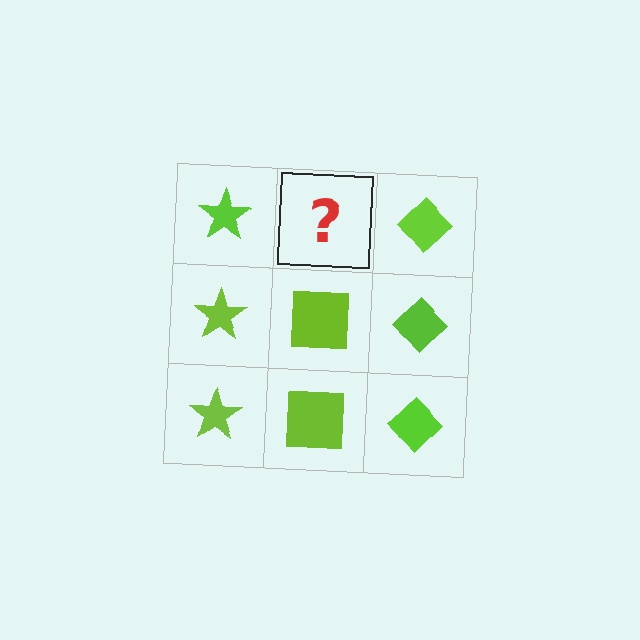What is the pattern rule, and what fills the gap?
The rule is that each column has a consistent shape. The gap should be filled with a lime square.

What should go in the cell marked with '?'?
The missing cell should contain a lime square.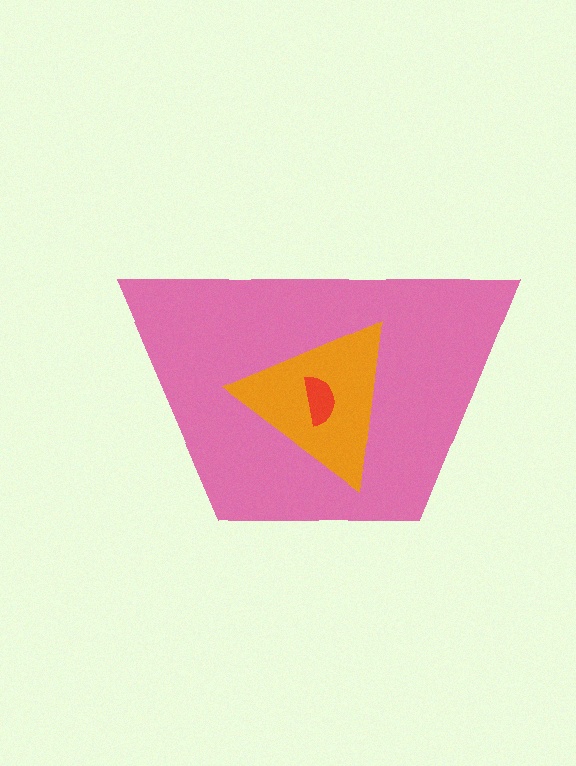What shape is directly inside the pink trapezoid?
The orange triangle.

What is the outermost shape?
The pink trapezoid.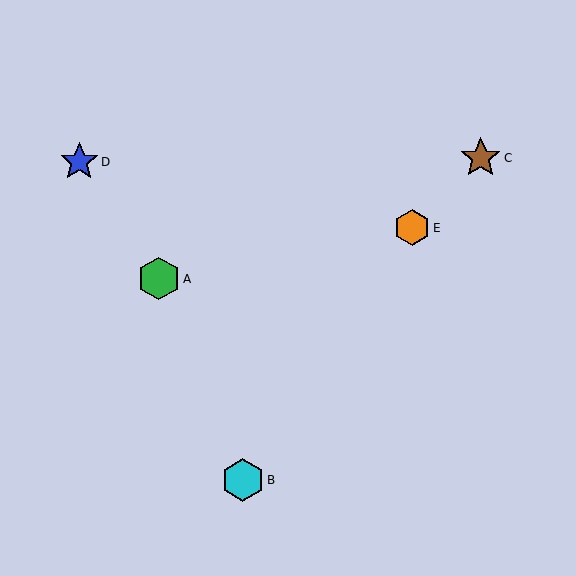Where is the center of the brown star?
The center of the brown star is at (481, 158).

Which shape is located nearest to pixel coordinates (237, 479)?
The cyan hexagon (labeled B) at (243, 480) is nearest to that location.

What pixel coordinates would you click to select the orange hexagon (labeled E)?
Click at (412, 228) to select the orange hexagon E.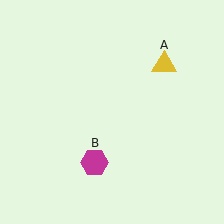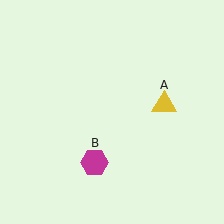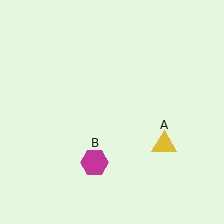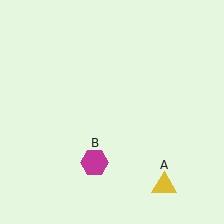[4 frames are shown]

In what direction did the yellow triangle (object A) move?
The yellow triangle (object A) moved down.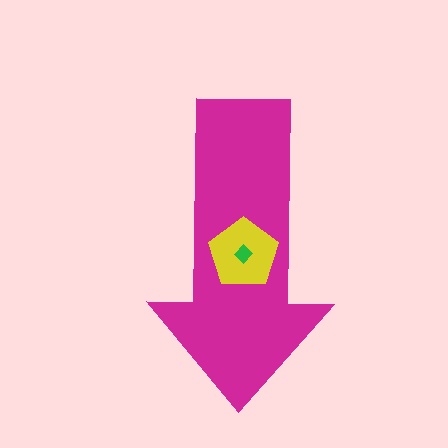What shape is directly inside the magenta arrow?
The yellow pentagon.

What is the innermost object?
The green diamond.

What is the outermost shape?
The magenta arrow.